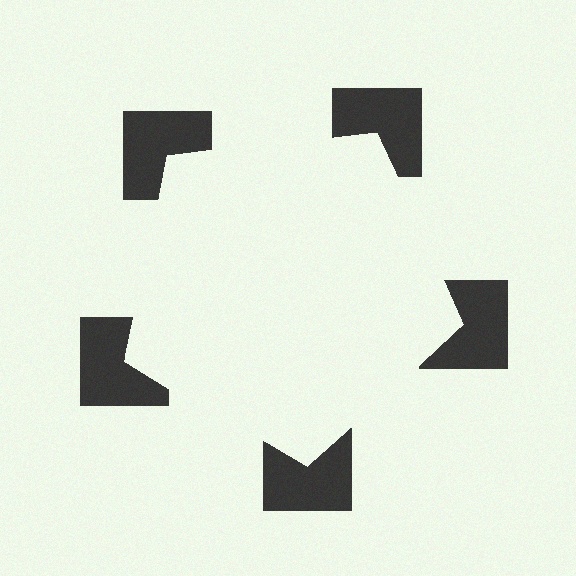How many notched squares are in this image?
There are 5 — one at each vertex of the illusory pentagon.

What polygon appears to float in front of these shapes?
An illusory pentagon — its edges are inferred from the aligned wedge cuts in the notched squares, not physically drawn.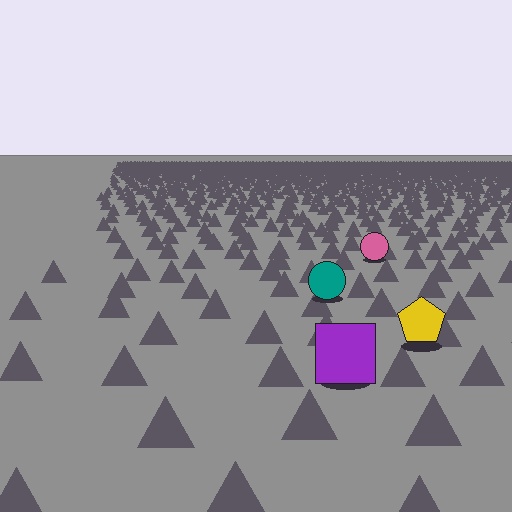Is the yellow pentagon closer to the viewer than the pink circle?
Yes. The yellow pentagon is closer — you can tell from the texture gradient: the ground texture is coarser near it.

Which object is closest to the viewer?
The purple square is closest. The texture marks near it are larger and more spread out.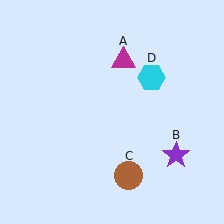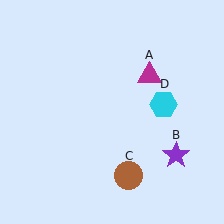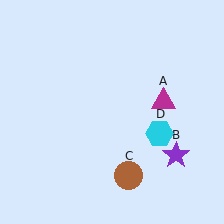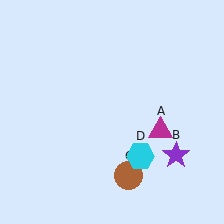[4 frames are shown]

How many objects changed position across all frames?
2 objects changed position: magenta triangle (object A), cyan hexagon (object D).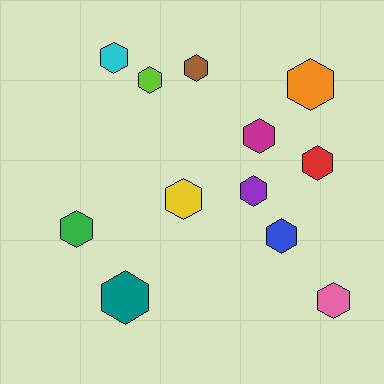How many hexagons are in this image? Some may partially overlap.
There are 12 hexagons.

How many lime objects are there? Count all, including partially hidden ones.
There is 1 lime object.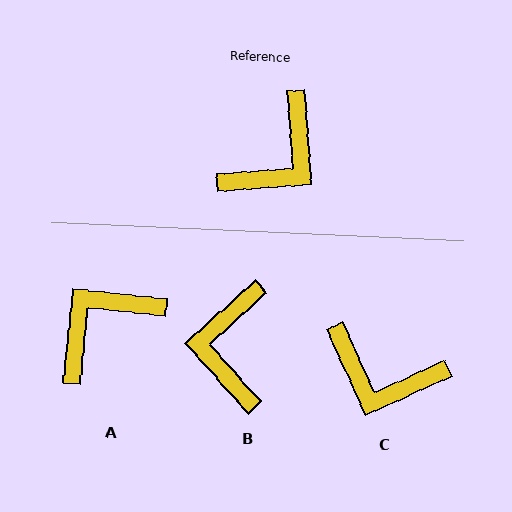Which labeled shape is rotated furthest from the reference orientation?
A, about 170 degrees away.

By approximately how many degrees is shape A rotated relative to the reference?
Approximately 170 degrees counter-clockwise.